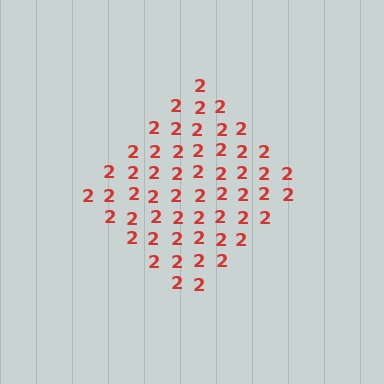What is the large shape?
The large shape is a diamond.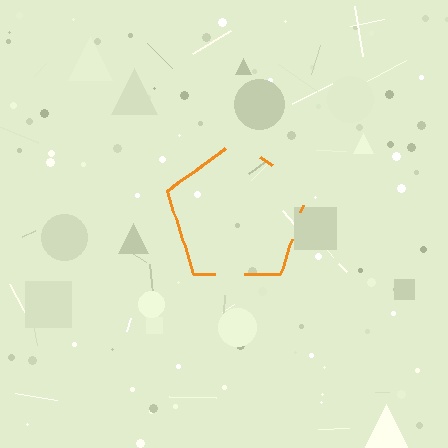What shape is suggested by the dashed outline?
The dashed outline suggests a pentagon.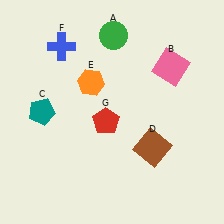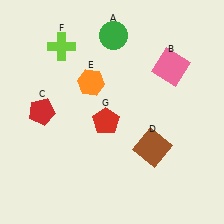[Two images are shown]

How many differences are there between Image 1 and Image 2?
There are 2 differences between the two images.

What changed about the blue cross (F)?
In Image 1, F is blue. In Image 2, it changed to lime.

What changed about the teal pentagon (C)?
In Image 1, C is teal. In Image 2, it changed to red.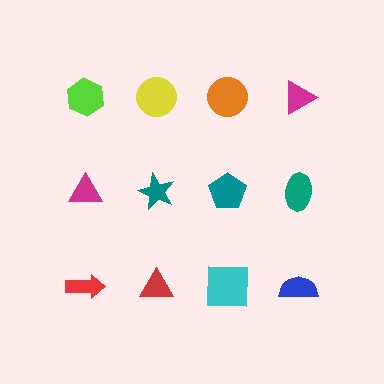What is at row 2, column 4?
A teal ellipse.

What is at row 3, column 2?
A red triangle.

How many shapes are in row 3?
4 shapes.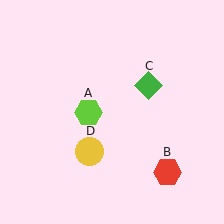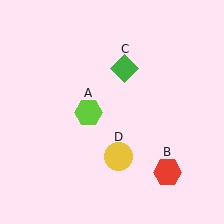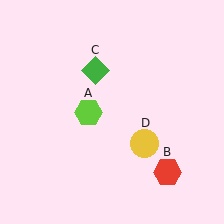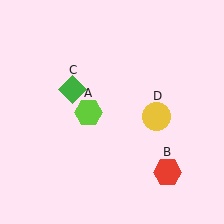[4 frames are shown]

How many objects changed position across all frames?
2 objects changed position: green diamond (object C), yellow circle (object D).